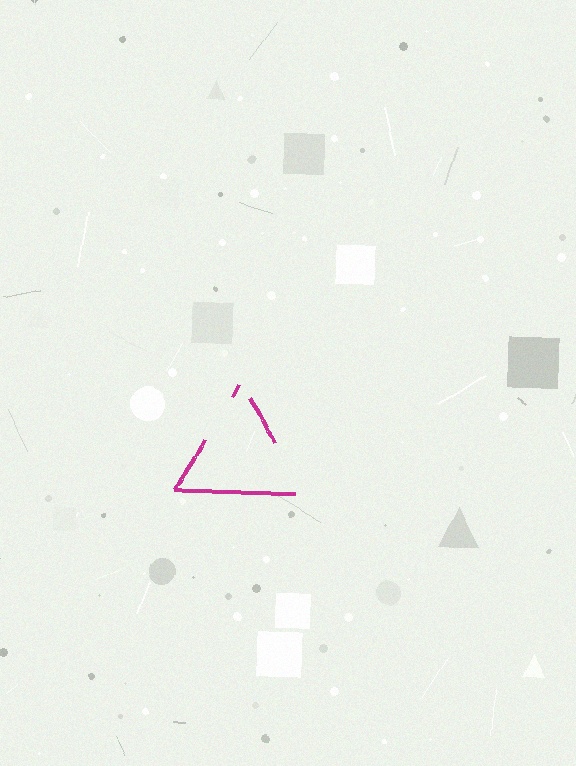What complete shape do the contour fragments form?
The contour fragments form a triangle.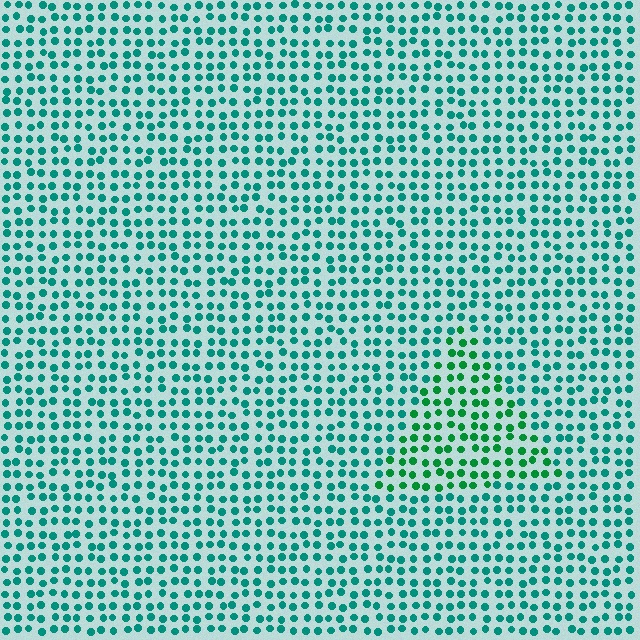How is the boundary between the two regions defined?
The boundary is defined purely by a slight shift in hue (about 31 degrees). Spacing, size, and orientation are identical on both sides.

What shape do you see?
I see a triangle.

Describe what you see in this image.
The image is filled with small teal elements in a uniform arrangement. A triangle-shaped region is visible where the elements are tinted to a slightly different hue, forming a subtle color boundary.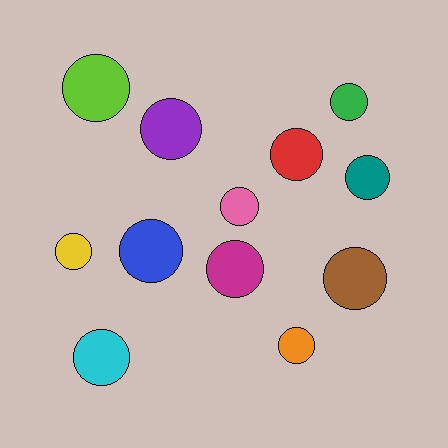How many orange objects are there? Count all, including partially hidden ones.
There is 1 orange object.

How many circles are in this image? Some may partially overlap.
There are 12 circles.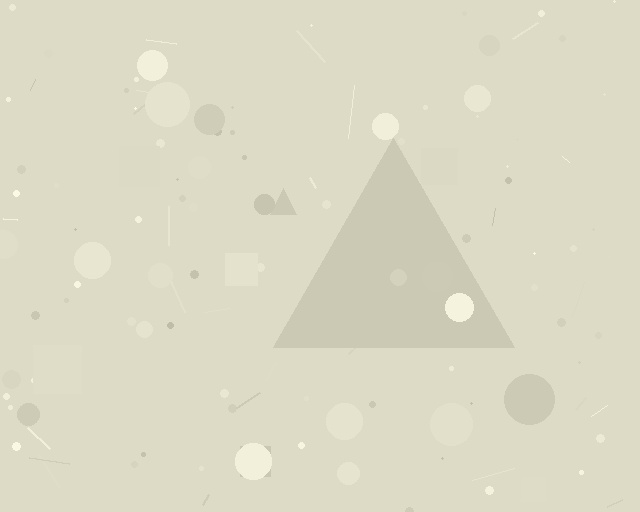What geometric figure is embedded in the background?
A triangle is embedded in the background.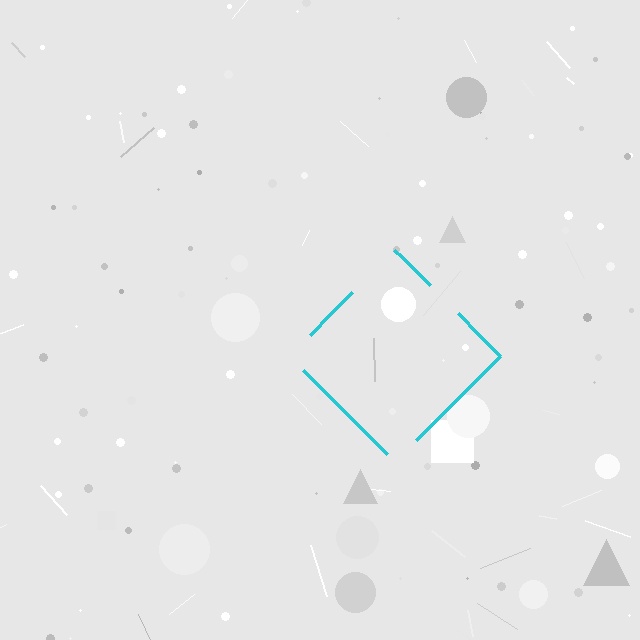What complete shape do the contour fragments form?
The contour fragments form a diamond.